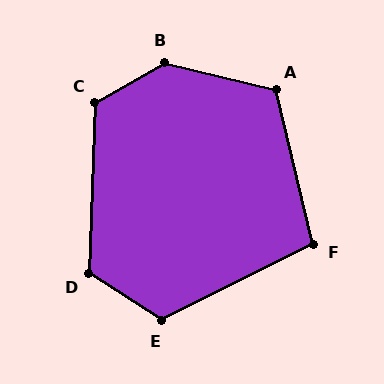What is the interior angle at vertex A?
Approximately 117 degrees (obtuse).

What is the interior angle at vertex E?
Approximately 121 degrees (obtuse).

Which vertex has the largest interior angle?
B, at approximately 137 degrees.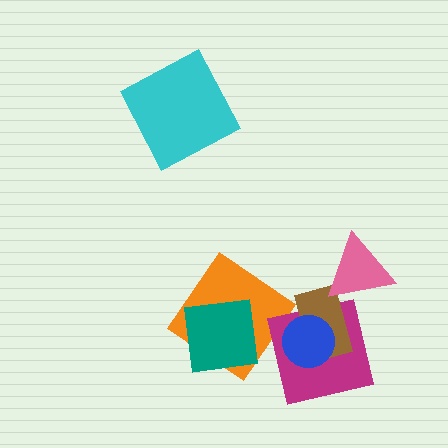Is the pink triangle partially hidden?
No, no other shape covers it.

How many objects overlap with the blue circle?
2 objects overlap with the blue circle.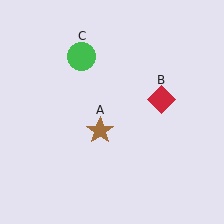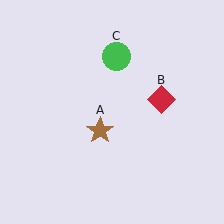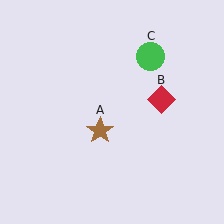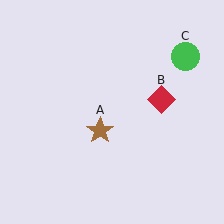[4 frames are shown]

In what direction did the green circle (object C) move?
The green circle (object C) moved right.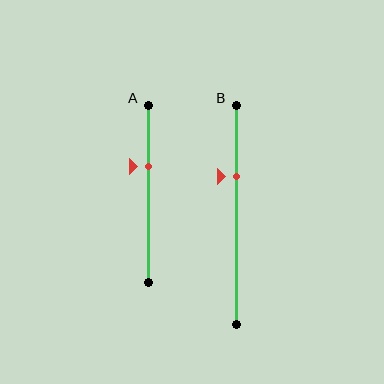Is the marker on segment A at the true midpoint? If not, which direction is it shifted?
No, the marker on segment A is shifted upward by about 15% of the segment length.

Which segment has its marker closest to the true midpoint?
Segment A has its marker closest to the true midpoint.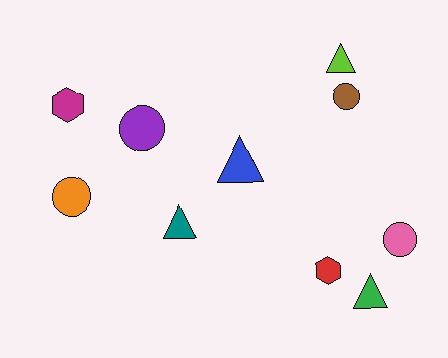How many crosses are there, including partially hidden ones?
There are no crosses.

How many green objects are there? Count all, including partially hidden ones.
There is 1 green object.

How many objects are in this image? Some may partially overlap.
There are 10 objects.